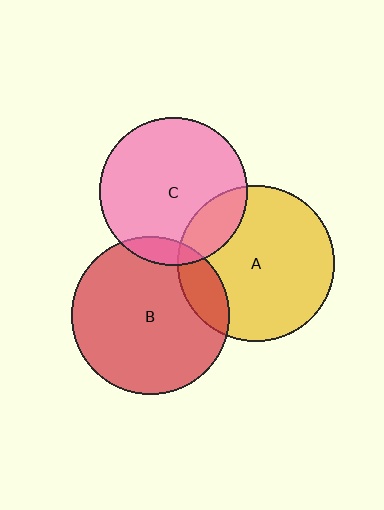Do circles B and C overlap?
Yes.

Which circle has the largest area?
Circle B (red).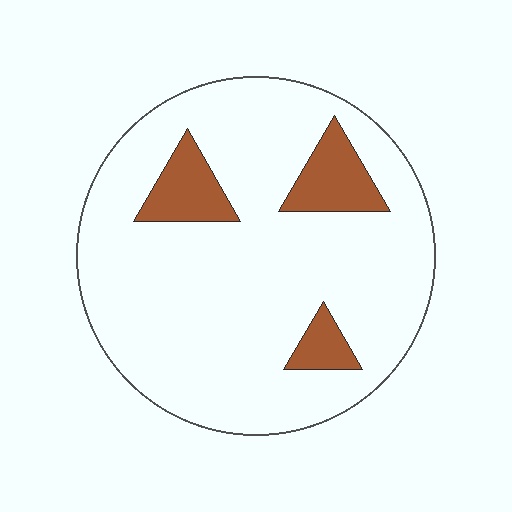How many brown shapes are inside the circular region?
3.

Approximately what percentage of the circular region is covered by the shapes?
Approximately 15%.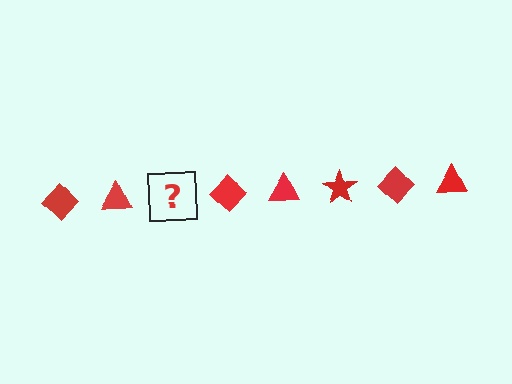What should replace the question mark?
The question mark should be replaced with a red star.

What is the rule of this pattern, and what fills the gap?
The rule is that the pattern cycles through diamond, triangle, star shapes in red. The gap should be filled with a red star.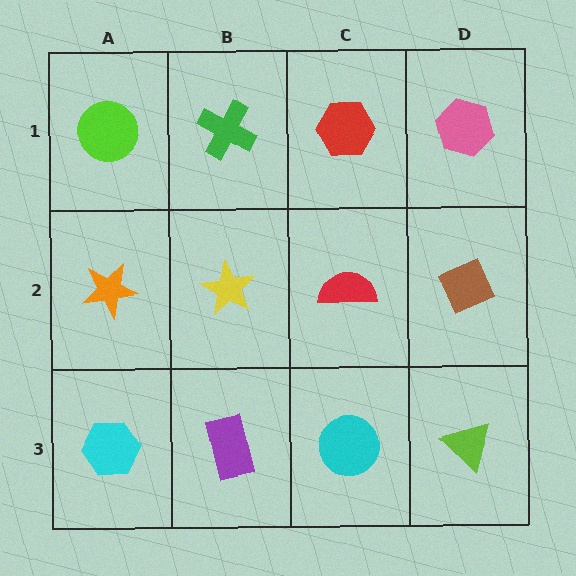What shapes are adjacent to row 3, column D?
A brown diamond (row 2, column D), a cyan circle (row 3, column C).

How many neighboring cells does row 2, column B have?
4.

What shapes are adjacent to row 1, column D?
A brown diamond (row 2, column D), a red hexagon (row 1, column C).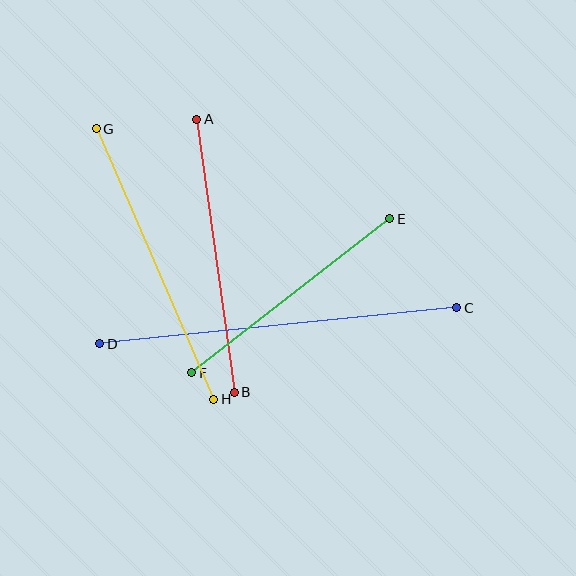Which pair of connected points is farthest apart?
Points C and D are farthest apart.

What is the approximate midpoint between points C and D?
The midpoint is at approximately (278, 326) pixels.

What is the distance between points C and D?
The distance is approximately 359 pixels.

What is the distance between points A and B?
The distance is approximately 276 pixels.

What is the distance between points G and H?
The distance is approximately 295 pixels.